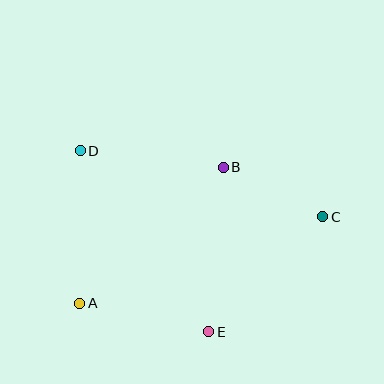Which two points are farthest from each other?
Points A and C are farthest from each other.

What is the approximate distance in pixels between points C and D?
The distance between C and D is approximately 252 pixels.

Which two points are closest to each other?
Points B and C are closest to each other.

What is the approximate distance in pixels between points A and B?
The distance between A and B is approximately 198 pixels.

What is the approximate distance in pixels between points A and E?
The distance between A and E is approximately 132 pixels.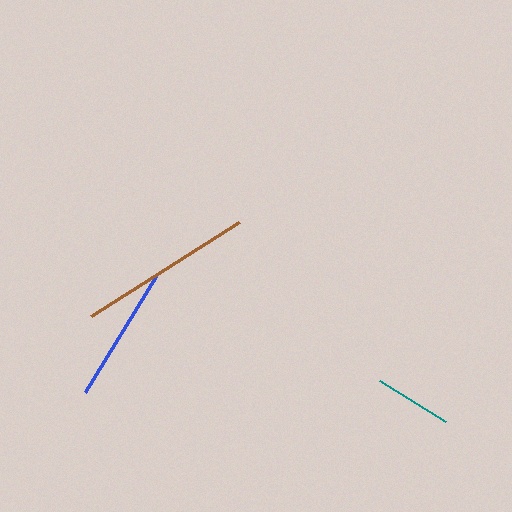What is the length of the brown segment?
The brown segment is approximately 176 pixels long.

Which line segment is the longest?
The brown line is the longest at approximately 176 pixels.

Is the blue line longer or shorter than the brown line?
The brown line is longer than the blue line.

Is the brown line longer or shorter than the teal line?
The brown line is longer than the teal line.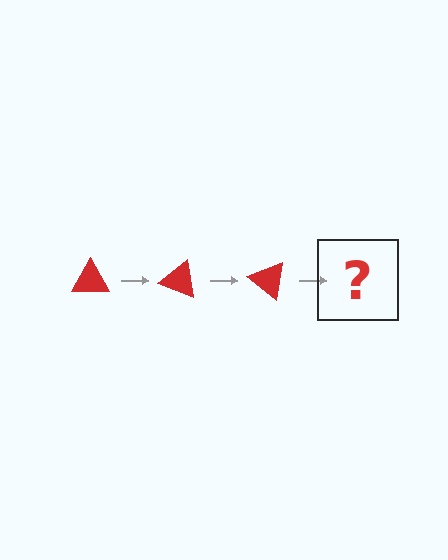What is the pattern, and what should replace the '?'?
The pattern is that the triangle rotates 20 degrees each step. The '?' should be a red triangle rotated 60 degrees.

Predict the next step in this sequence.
The next step is a red triangle rotated 60 degrees.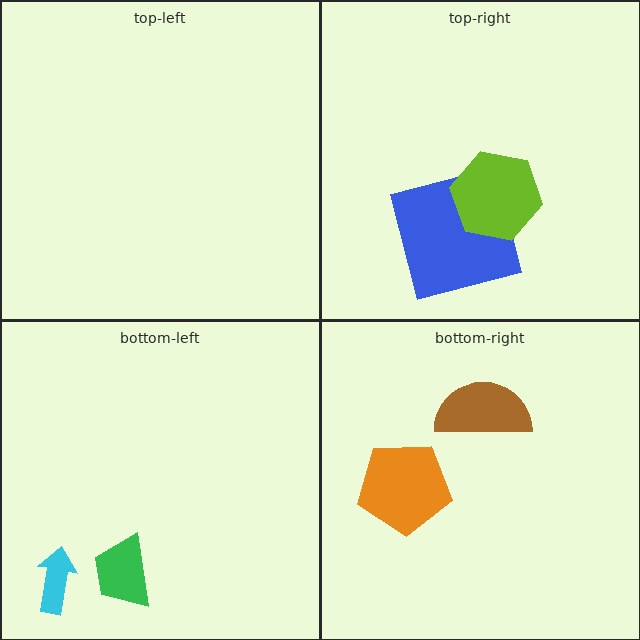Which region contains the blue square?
The top-right region.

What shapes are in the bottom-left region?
The cyan arrow, the green trapezoid.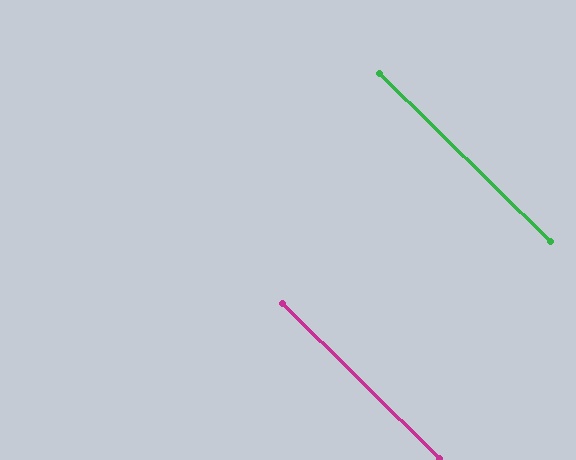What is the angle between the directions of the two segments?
Approximately 0 degrees.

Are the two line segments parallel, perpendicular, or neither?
Parallel — their directions differ by only 0.0°.